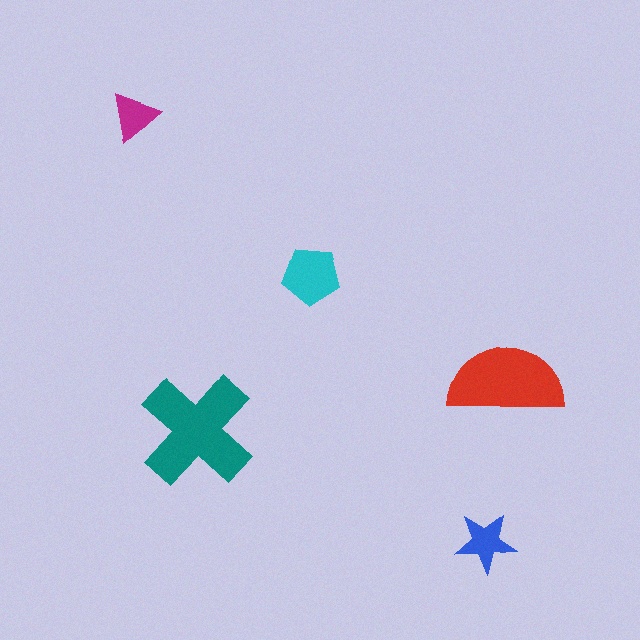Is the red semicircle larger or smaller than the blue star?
Larger.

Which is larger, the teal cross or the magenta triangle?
The teal cross.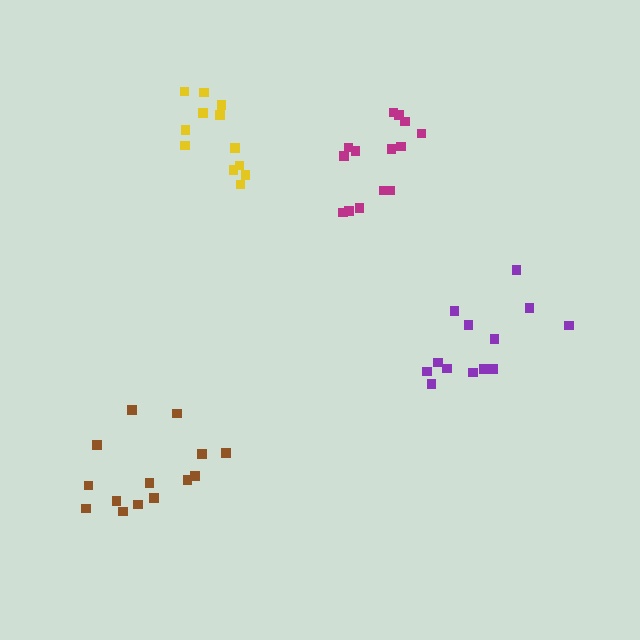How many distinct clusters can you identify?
There are 4 distinct clusters.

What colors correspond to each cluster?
The clusters are colored: magenta, brown, purple, yellow.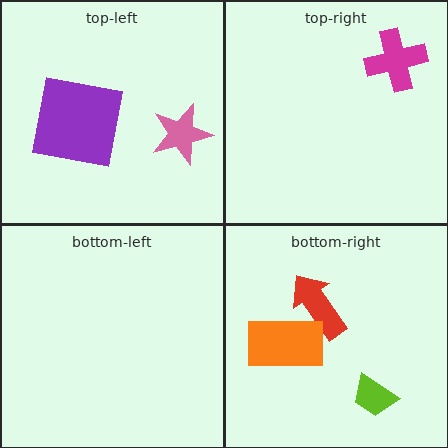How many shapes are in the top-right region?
1.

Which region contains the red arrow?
The bottom-right region.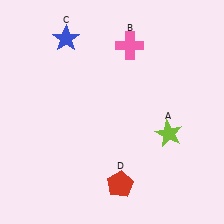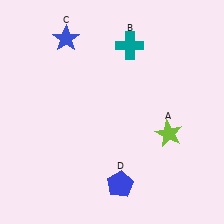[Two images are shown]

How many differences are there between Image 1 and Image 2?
There are 2 differences between the two images.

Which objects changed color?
B changed from pink to teal. D changed from red to blue.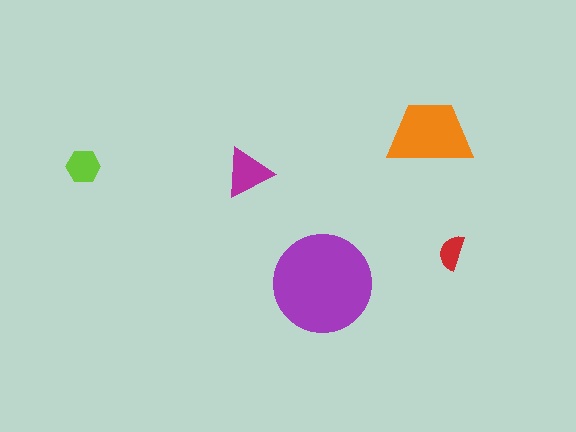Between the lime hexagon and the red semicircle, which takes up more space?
The lime hexagon.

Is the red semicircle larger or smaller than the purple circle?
Smaller.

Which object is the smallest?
The red semicircle.